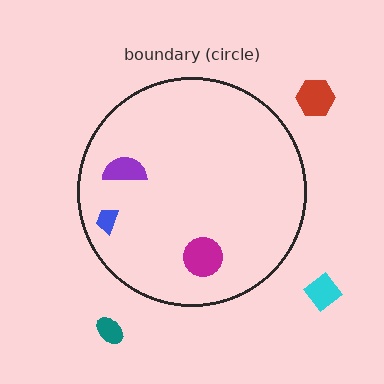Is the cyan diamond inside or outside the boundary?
Outside.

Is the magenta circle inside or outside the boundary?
Inside.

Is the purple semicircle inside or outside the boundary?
Inside.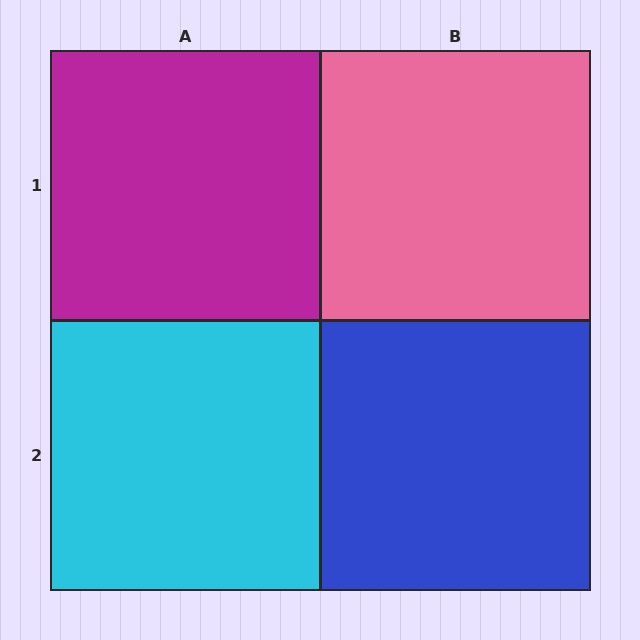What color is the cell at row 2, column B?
Blue.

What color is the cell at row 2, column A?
Cyan.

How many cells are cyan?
1 cell is cyan.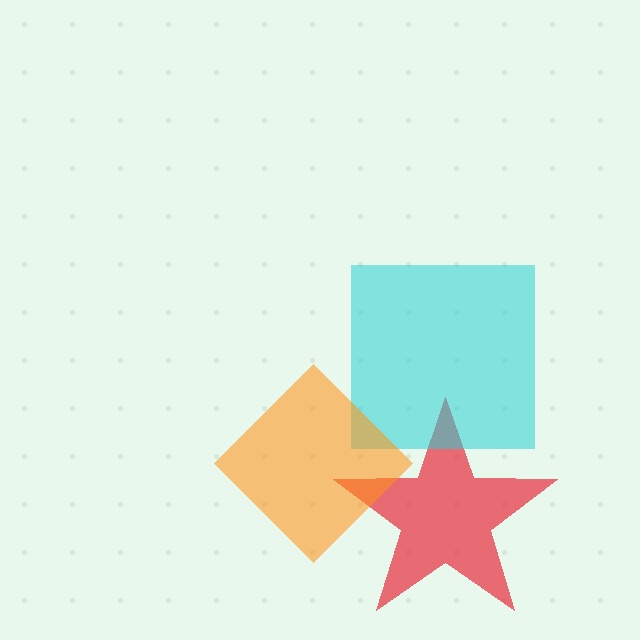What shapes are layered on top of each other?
The layered shapes are: a red star, a cyan square, an orange diamond.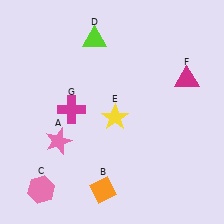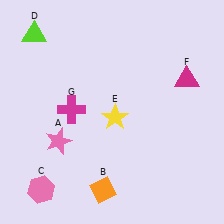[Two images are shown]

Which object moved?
The lime triangle (D) moved left.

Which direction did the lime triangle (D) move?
The lime triangle (D) moved left.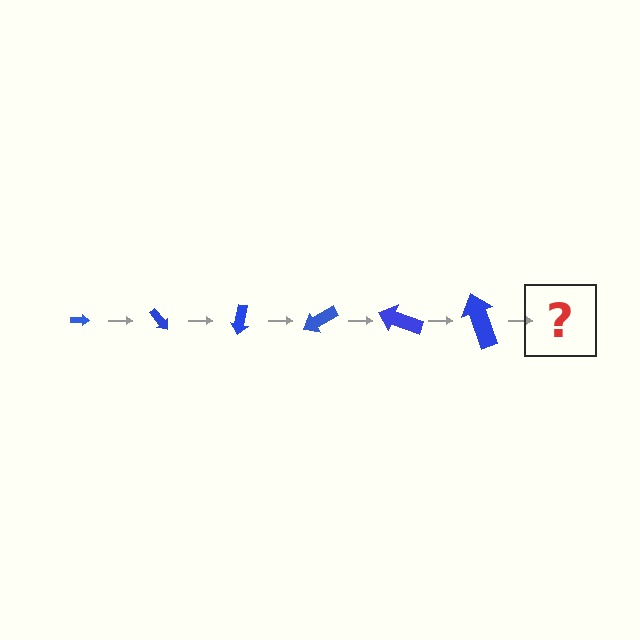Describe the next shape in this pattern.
It should be an arrow, larger than the previous one and rotated 300 degrees from the start.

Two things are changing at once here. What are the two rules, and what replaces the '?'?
The two rules are that the arrow grows larger each step and it rotates 50 degrees each step. The '?' should be an arrow, larger than the previous one and rotated 300 degrees from the start.